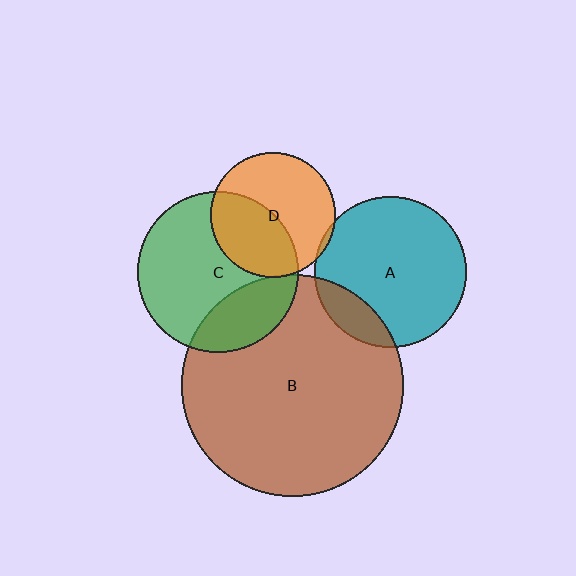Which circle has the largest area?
Circle B (brown).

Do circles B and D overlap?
Yes.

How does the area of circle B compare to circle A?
Approximately 2.1 times.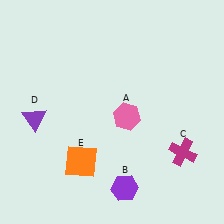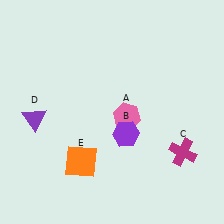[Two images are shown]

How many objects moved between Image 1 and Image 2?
1 object moved between the two images.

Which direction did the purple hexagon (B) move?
The purple hexagon (B) moved up.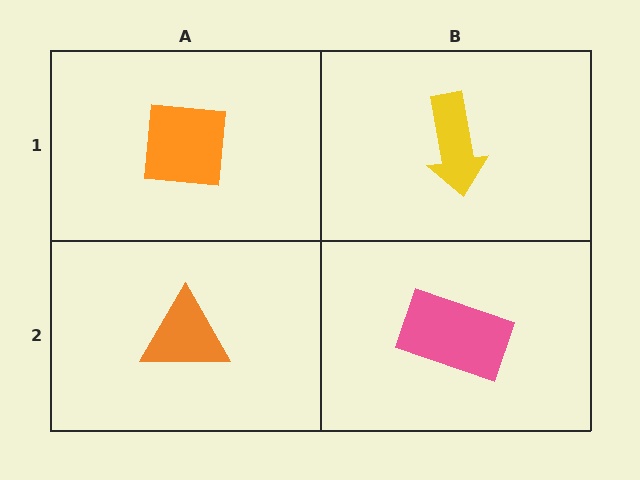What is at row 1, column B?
A yellow arrow.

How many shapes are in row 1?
2 shapes.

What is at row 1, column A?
An orange square.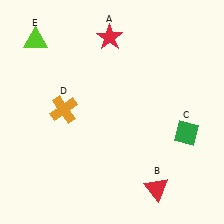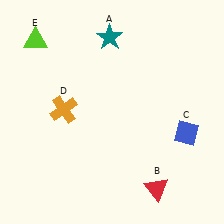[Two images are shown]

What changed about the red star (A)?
In Image 1, A is red. In Image 2, it changed to teal.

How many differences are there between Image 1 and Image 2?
There are 2 differences between the two images.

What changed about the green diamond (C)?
In Image 1, C is green. In Image 2, it changed to blue.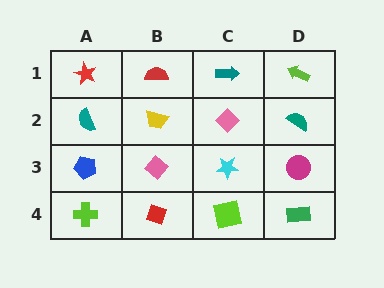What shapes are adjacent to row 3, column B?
A yellow trapezoid (row 2, column B), a red diamond (row 4, column B), a blue pentagon (row 3, column A), a cyan star (row 3, column C).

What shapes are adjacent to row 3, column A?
A teal semicircle (row 2, column A), a lime cross (row 4, column A), a pink diamond (row 3, column B).